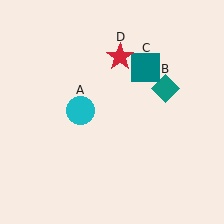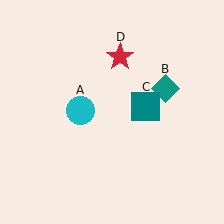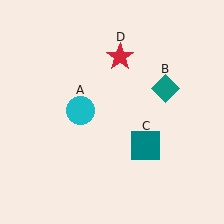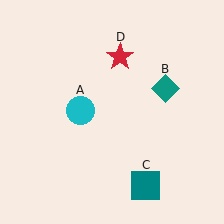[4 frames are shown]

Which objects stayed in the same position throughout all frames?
Cyan circle (object A) and teal diamond (object B) and red star (object D) remained stationary.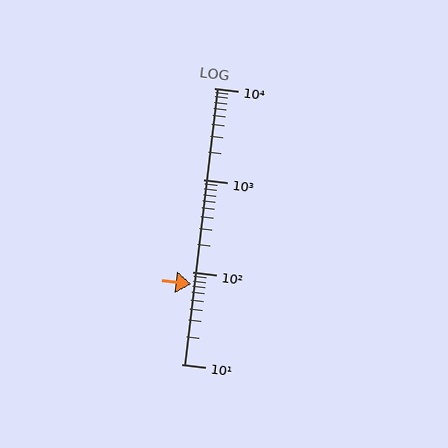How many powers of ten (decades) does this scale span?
The scale spans 3 decades, from 10 to 10000.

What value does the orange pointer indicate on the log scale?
The pointer indicates approximately 74.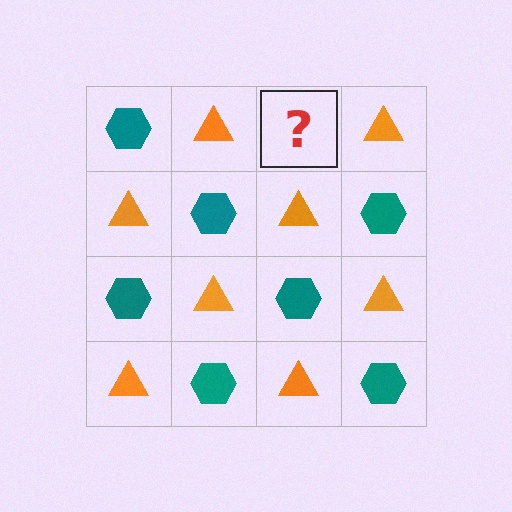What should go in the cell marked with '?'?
The missing cell should contain a teal hexagon.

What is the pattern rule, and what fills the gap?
The rule is that it alternates teal hexagon and orange triangle in a checkerboard pattern. The gap should be filled with a teal hexagon.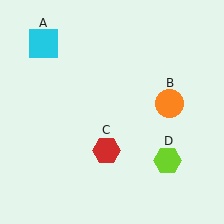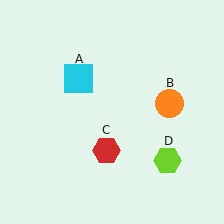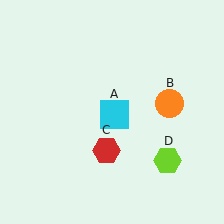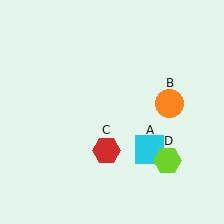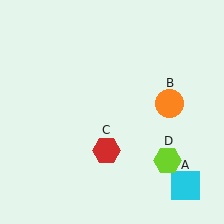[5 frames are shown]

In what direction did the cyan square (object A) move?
The cyan square (object A) moved down and to the right.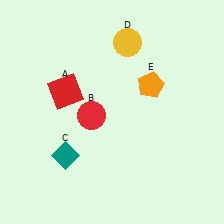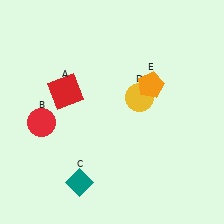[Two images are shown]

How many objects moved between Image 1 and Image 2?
3 objects moved between the two images.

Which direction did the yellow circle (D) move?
The yellow circle (D) moved down.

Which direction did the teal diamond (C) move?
The teal diamond (C) moved down.